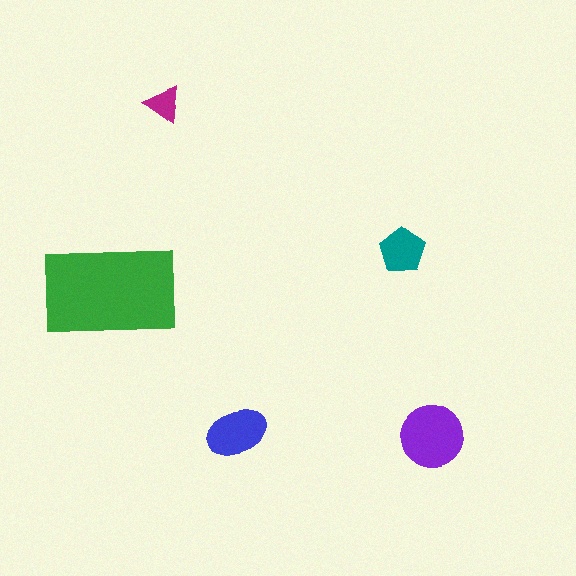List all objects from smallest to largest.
The magenta triangle, the teal pentagon, the blue ellipse, the purple circle, the green rectangle.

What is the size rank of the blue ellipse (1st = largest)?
3rd.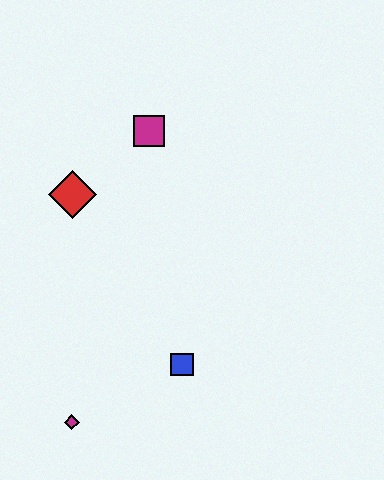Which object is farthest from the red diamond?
The magenta diamond is farthest from the red diamond.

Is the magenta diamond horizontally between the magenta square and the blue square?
No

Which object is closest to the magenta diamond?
The blue square is closest to the magenta diamond.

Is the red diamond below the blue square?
No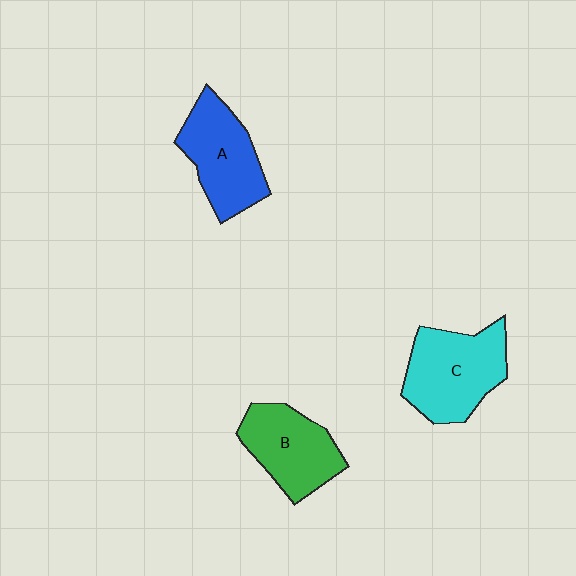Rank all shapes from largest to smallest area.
From largest to smallest: C (cyan), A (blue), B (green).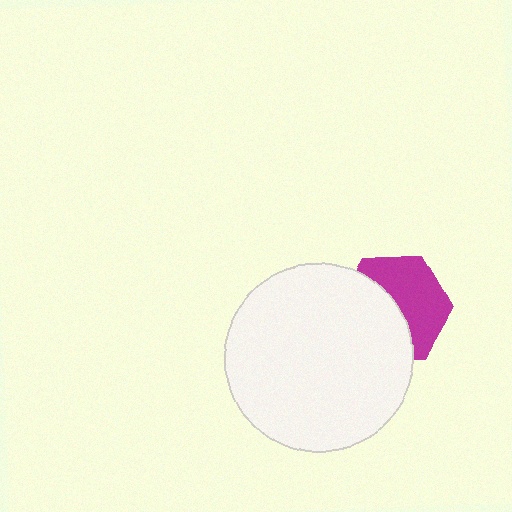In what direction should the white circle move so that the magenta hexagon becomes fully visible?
The white circle should move left. That is the shortest direction to clear the overlap and leave the magenta hexagon fully visible.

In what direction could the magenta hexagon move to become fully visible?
The magenta hexagon could move right. That would shift it out from behind the white circle entirely.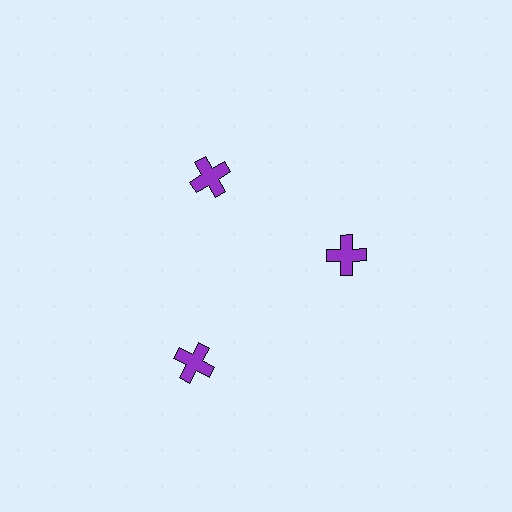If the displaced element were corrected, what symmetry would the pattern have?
It would have 3-fold rotational symmetry — the pattern would map onto itself every 120 degrees.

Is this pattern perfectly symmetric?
No. The 3 purple crosses are arranged in a ring, but one element near the 7 o'clock position is pushed outward from the center, breaking the 3-fold rotational symmetry.